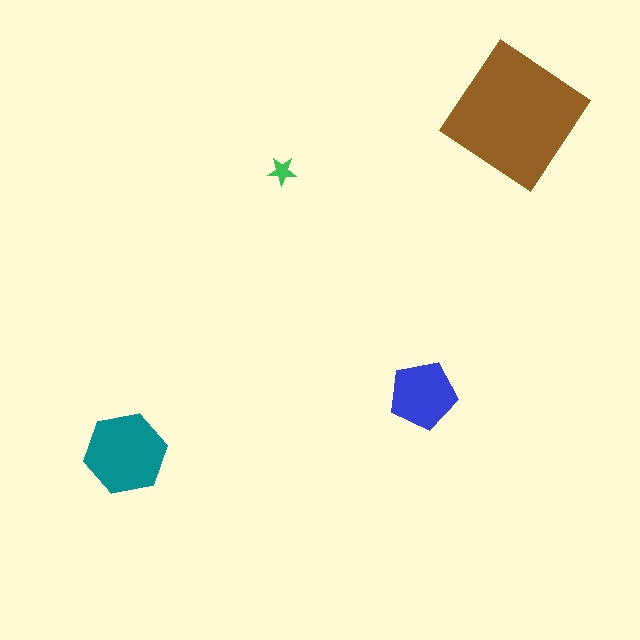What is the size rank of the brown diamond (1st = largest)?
1st.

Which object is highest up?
The brown diamond is topmost.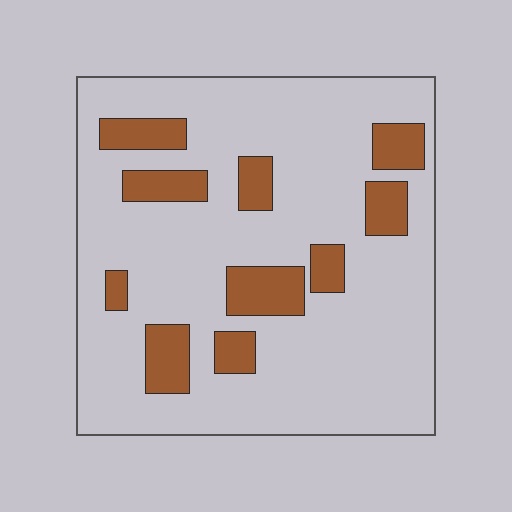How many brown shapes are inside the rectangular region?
10.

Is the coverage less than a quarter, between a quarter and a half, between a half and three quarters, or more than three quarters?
Less than a quarter.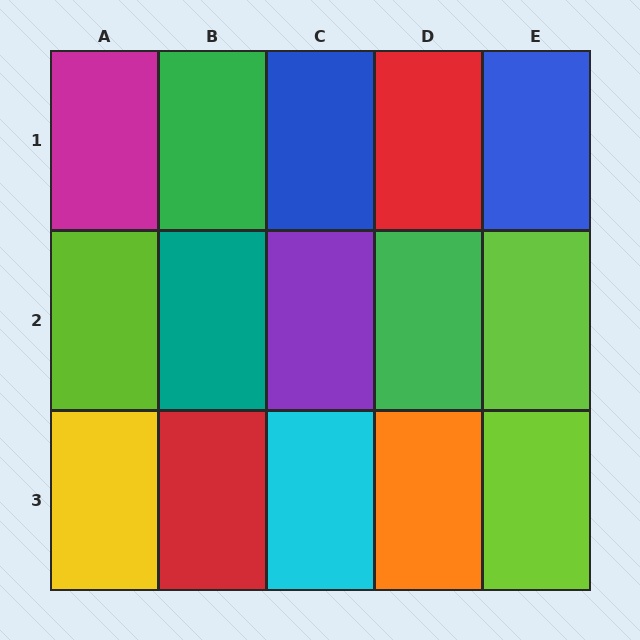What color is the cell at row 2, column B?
Teal.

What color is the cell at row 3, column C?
Cyan.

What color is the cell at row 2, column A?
Lime.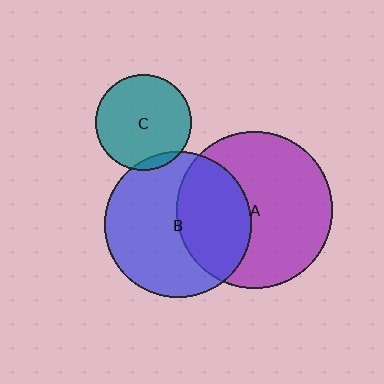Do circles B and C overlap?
Yes.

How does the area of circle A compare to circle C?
Approximately 2.7 times.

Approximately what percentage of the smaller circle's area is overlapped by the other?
Approximately 5%.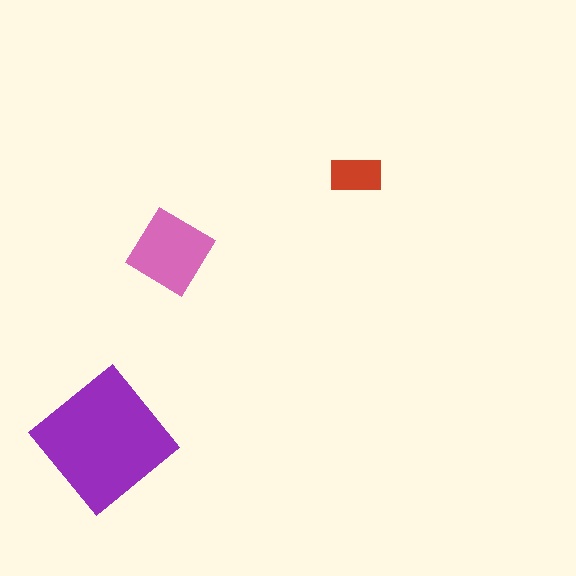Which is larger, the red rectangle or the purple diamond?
The purple diamond.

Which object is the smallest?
The red rectangle.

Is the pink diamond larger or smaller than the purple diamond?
Smaller.